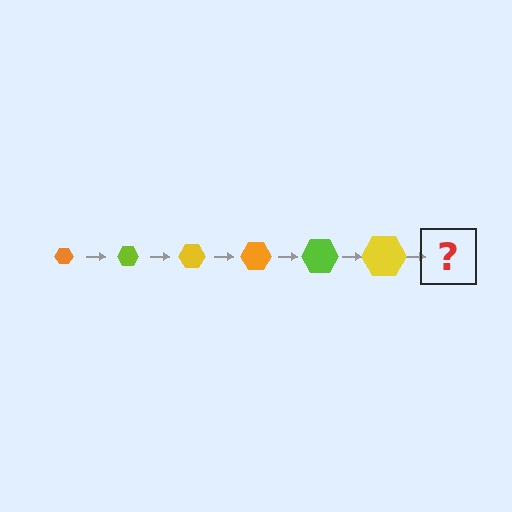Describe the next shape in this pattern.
It should be an orange hexagon, larger than the previous one.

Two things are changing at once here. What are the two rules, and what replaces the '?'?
The two rules are that the hexagon grows larger each step and the color cycles through orange, lime, and yellow. The '?' should be an orange hexagon, larger than the previous one.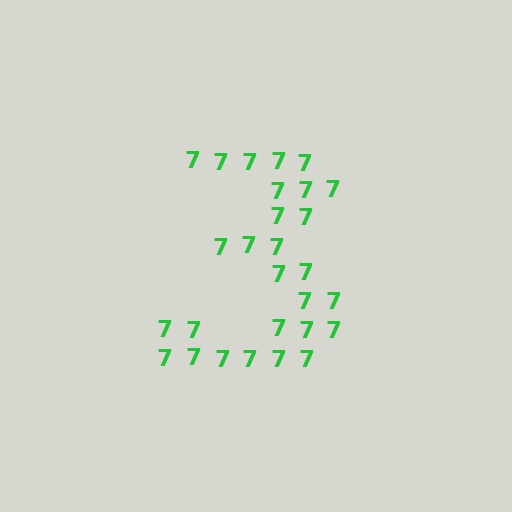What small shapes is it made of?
It is made of small digit 7's.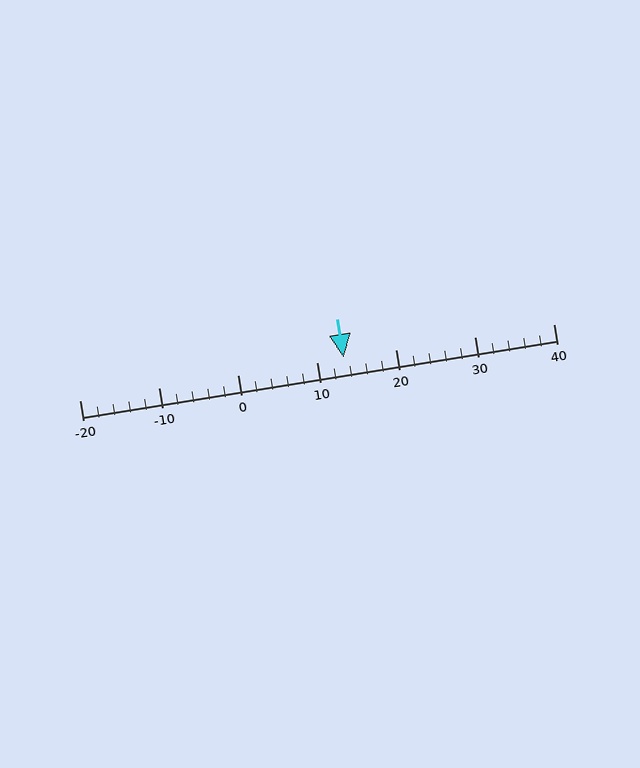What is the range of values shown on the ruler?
The ruler shows values from -20 to 40.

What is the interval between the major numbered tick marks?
The major tick marks are spaced 10 units apart.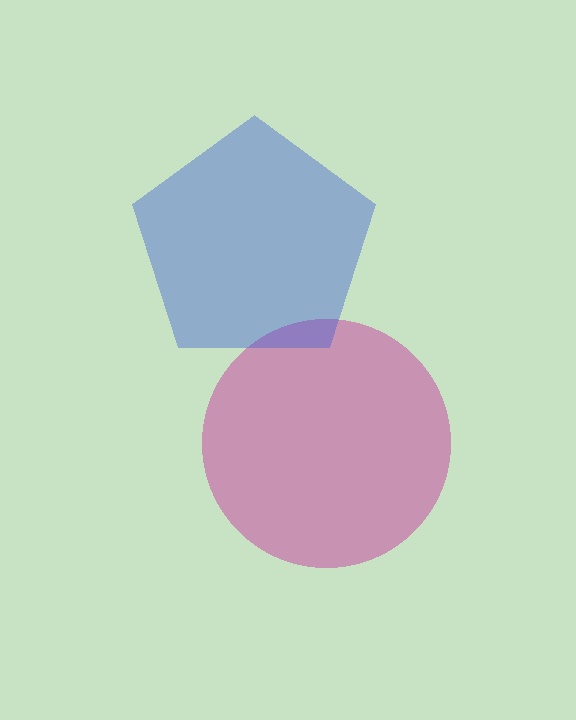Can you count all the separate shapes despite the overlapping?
Yes, there are 2 separate shapes.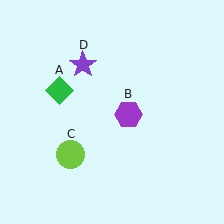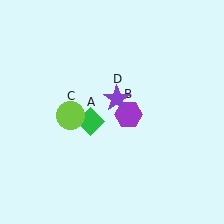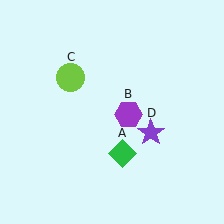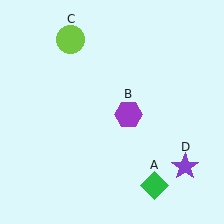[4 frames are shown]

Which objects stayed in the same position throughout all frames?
Purple hexagon (object B) remained stationary.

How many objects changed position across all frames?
3 objects changed position: green diamond (object A), lime circle (object C), purple star (object D).